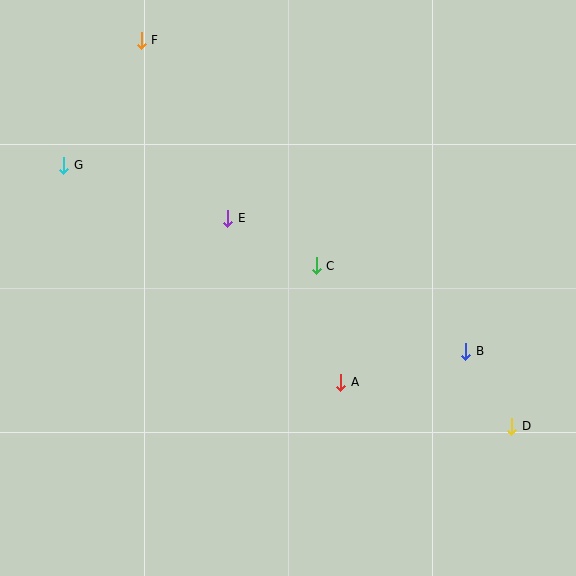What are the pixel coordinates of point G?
Point G is at (64, 165).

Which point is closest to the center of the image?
Point C at (316, 266) is closest to the center.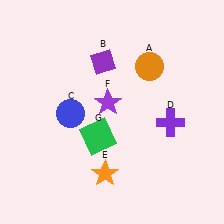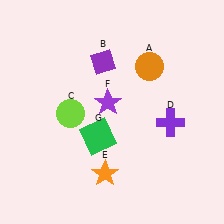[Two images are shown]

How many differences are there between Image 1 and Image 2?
There is 1 difference between the two images.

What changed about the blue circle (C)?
In Image 1, C is blue. In Image 2, it changed to lime.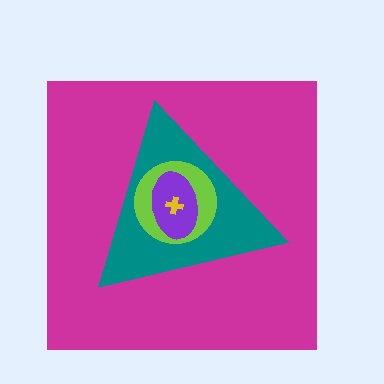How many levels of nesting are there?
5.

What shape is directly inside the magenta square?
The teal triangle.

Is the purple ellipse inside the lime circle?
Yes.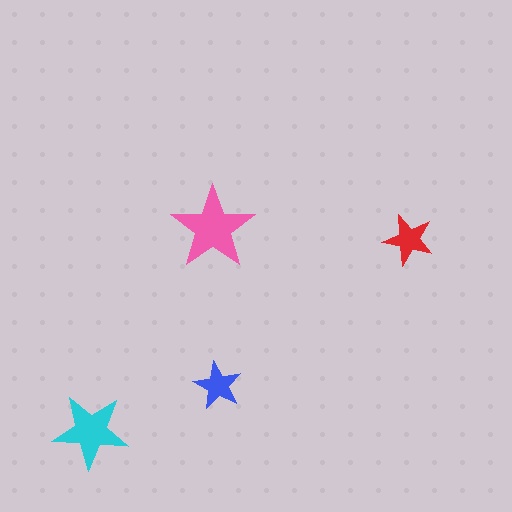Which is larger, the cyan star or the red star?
The cyan one.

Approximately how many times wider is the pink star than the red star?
About 1.5 times wider.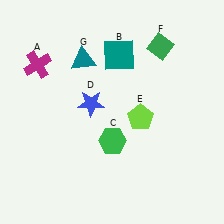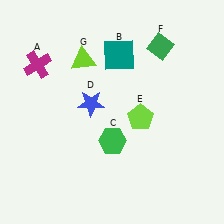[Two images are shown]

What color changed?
The triangle (G) changed from teal in Image 1 to lime in Image 2.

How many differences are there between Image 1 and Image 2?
There is 1 difference between the two images.